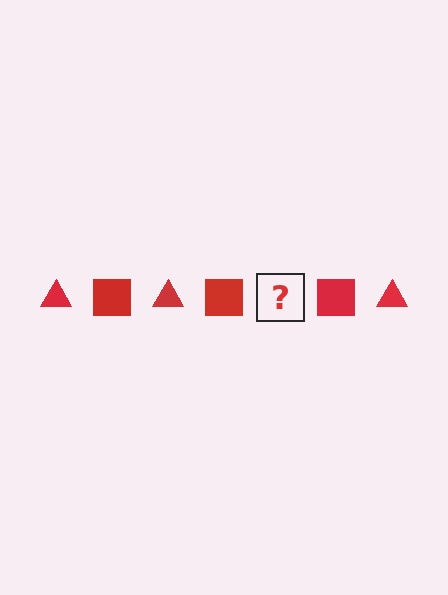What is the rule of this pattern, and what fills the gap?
The rule is that the pattern cycles through triangle, square shapes in red. The gap should be filled with a red triangle.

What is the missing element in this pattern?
The missing element is a red triangle.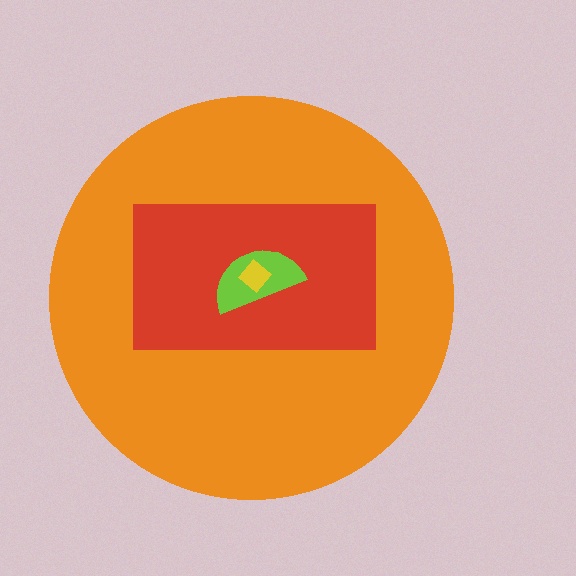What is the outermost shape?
The orange circle.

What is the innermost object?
The yellow diamond.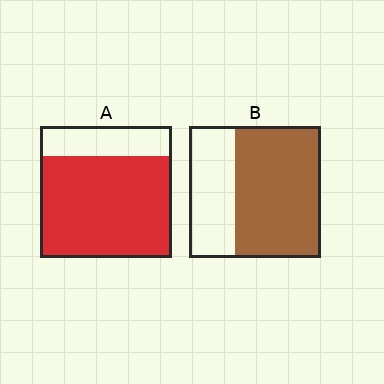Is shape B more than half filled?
Yes.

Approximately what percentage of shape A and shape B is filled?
A is approximately 75% and B is approximately 65%.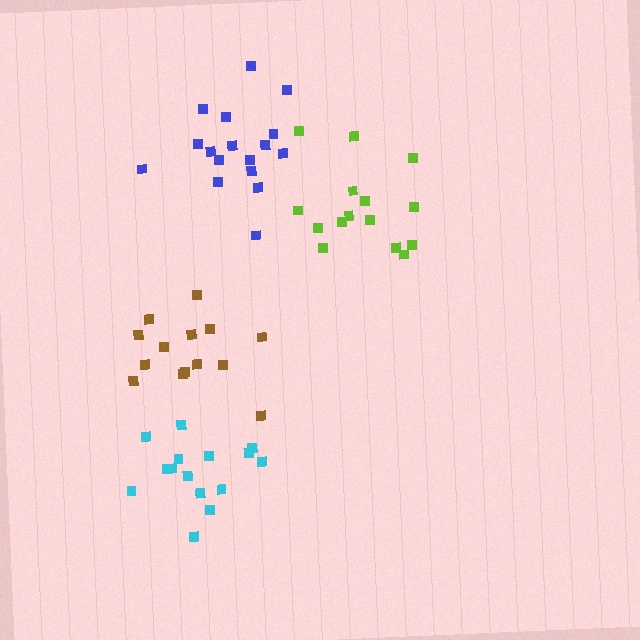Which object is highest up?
The blue cluster is topmost.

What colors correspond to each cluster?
The clusters are colored: lime, blue, brown, cyan.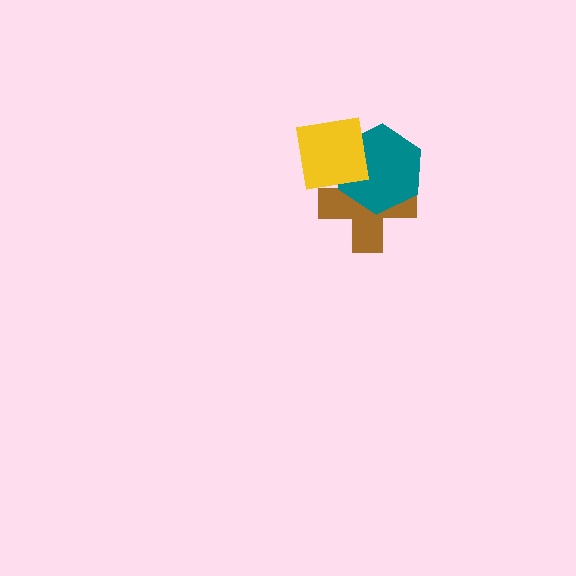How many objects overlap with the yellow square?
2 objects overlap with the yellow square.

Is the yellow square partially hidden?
No, no other shape covers it.